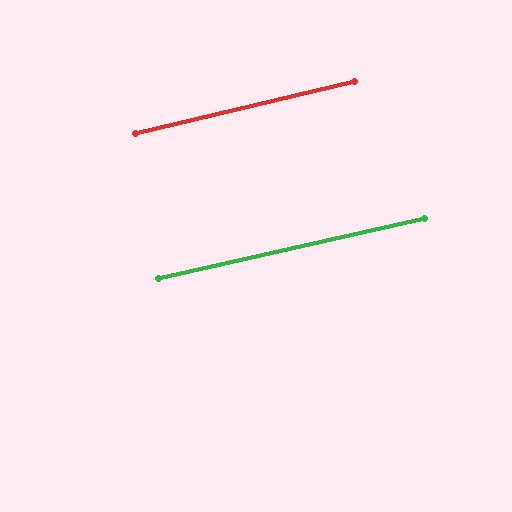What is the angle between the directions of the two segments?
Approximately 1 degree.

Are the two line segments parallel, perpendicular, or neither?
Parallel — their directions differ by only 0.7°.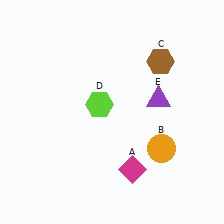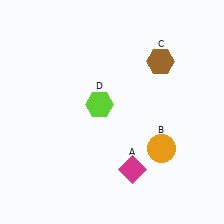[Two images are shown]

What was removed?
The purple triangle (E) was removed in Image 2.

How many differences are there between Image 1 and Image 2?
There is 1 difference between the two images.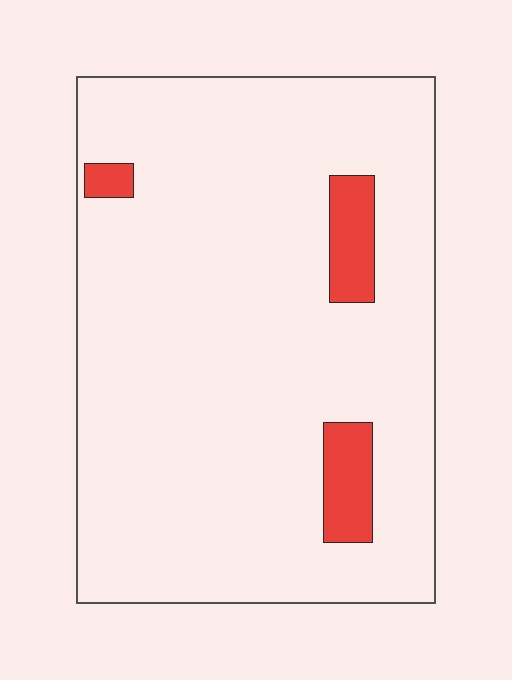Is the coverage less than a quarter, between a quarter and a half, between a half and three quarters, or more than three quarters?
Less than a quarter.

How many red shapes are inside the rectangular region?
3.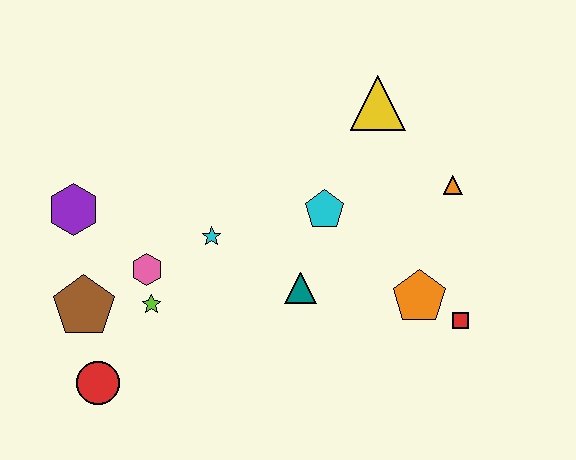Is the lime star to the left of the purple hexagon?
No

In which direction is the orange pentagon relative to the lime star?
The orange pentagon is to the right of the lime star.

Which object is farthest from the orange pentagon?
The purple hexagon is farthest from the orange pentagon.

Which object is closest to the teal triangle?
The cyan pentagon is closest to the teal triangle.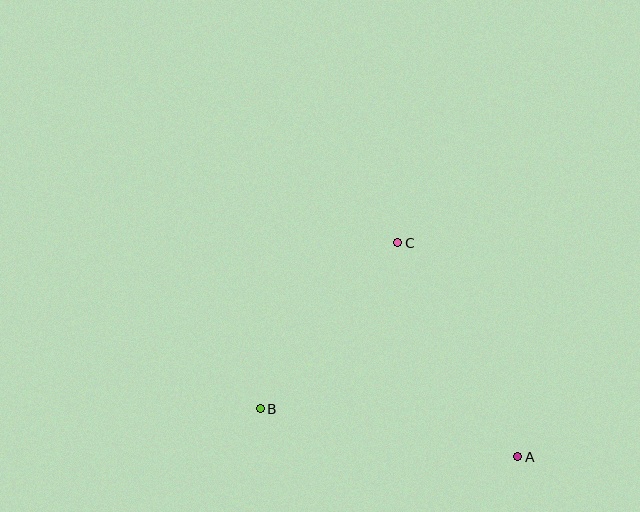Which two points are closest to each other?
Points B and C are closest to each other.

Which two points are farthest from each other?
Points A and B are farthest from each other.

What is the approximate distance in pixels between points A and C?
The distance between A and C is approximately 245 pixels.